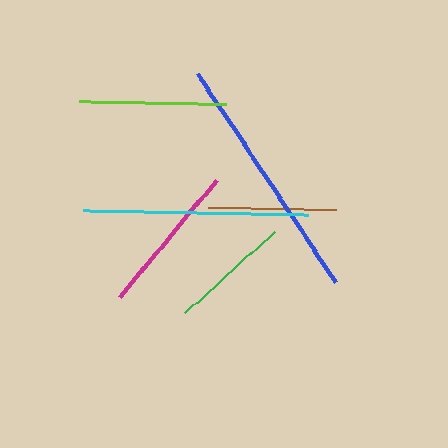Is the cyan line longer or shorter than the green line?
The cyan line is longer than the green line.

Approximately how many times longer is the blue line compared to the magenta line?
The blue line is approximately 1.7 times the length of the magenta line.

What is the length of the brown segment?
The brown segment is approximately 128 pixels long.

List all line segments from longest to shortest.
From longest to shortest: blue, cyan, magenta, lime, brown, green.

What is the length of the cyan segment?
The cyan segment is approximately 225 pixels long.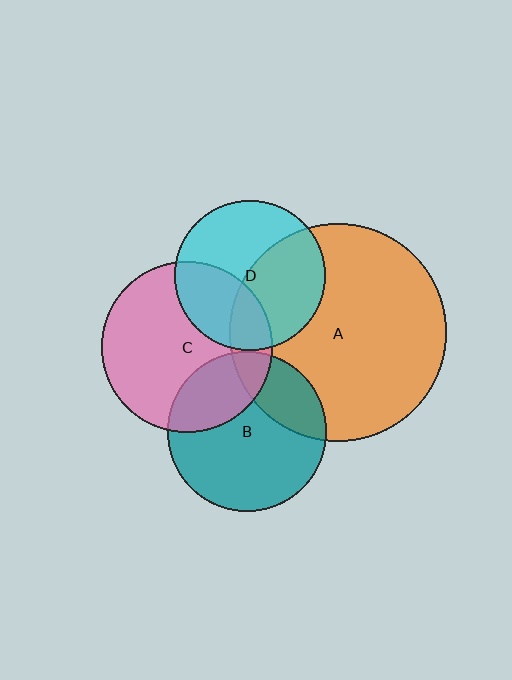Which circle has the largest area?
Circle A (orange).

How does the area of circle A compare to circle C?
Approximately 1.6 times.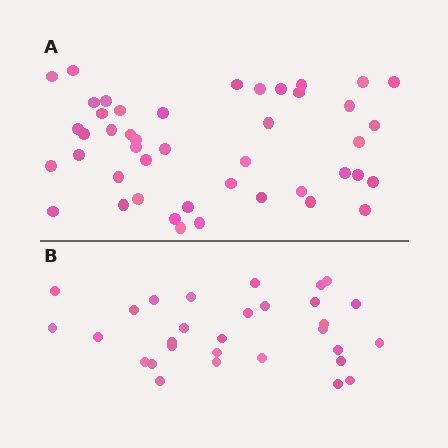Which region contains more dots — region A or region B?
Region A (the top region) has more dots.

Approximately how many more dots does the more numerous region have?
Region A has approximately 15 more dots than region B.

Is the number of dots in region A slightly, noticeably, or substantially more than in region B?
Region A has substantially more. The ratio is roughly 1.5 to 1.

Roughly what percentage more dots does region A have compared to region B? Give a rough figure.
About 50% more.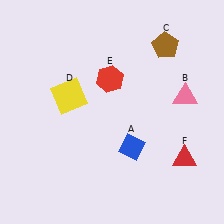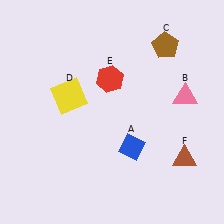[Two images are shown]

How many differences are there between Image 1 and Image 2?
There is 1 difference between the two images.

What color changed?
The triangle (F) changed from red in Image 1 to brown in Image 2.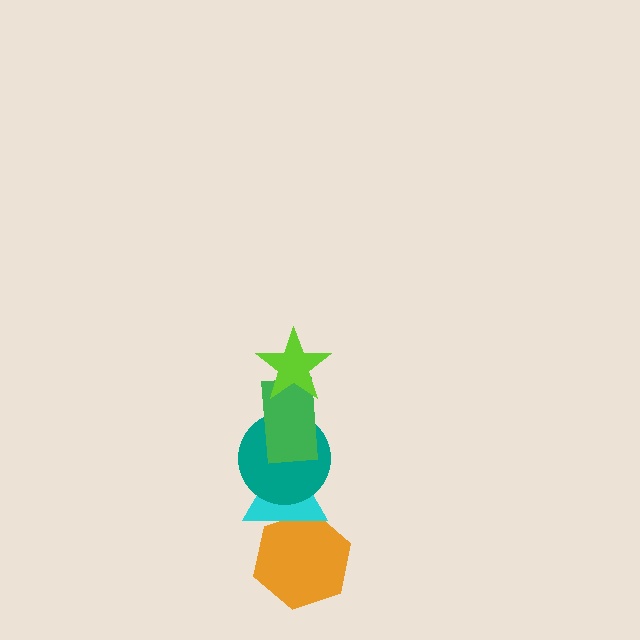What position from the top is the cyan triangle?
The cyan triangle is 4th from the top.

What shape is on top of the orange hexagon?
The cyan triangle is on top of the orange hexagon.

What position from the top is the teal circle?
The teal circle is 3rd from the top.